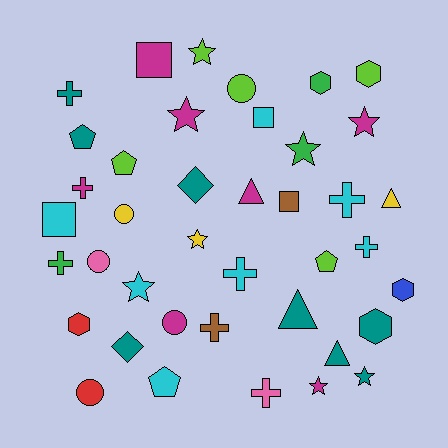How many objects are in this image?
There are 40 objects.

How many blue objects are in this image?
There is 1 blue object.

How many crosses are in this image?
There are 8 crosses.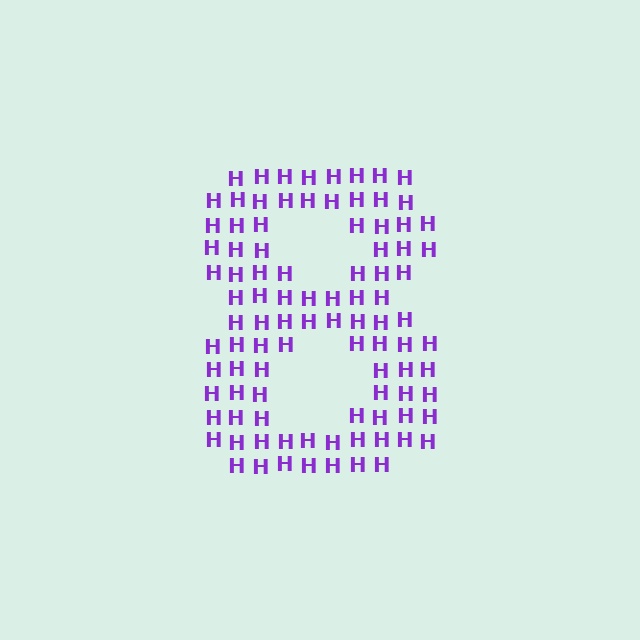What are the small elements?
The small elements are letter H's.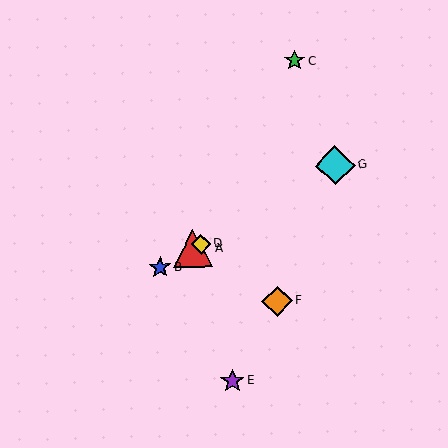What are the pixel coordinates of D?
Object D is at (201, 244).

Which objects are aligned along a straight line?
Objects A, B, D, G are aligned along a straight line.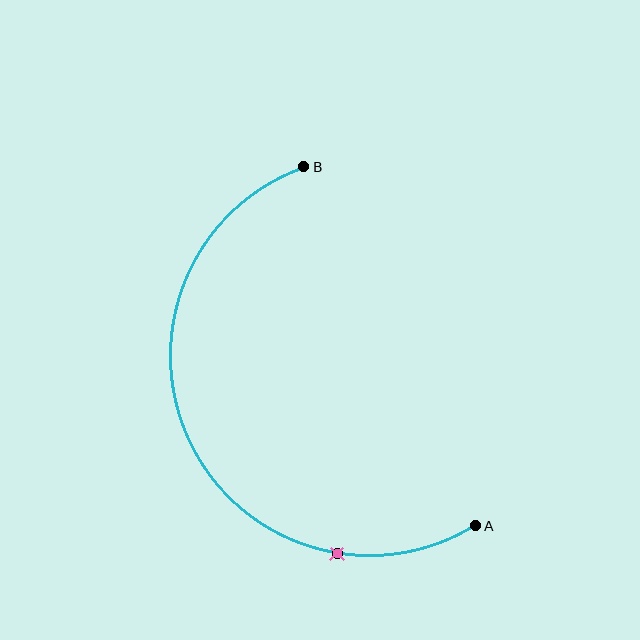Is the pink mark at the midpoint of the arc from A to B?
No. The pink mark lies on the arc but is closer to endpoint A. The arc midpoint would be at the point on the curve equidistant along the arc from both A and B.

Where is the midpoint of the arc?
The arc midpoint is the point on the curve farthest from the straight line joining A and B. It sits to the left of that line.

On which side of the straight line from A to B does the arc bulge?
The arc bulges to the left of the straight line connecting A and B.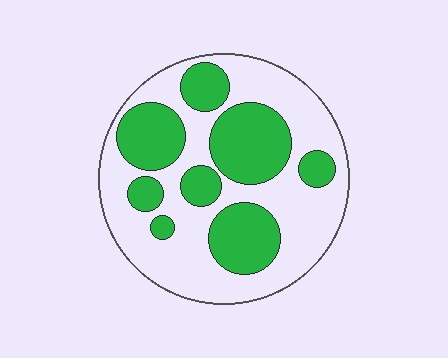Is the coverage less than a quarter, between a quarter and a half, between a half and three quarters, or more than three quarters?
Between a quarter and a half.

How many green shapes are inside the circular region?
8.